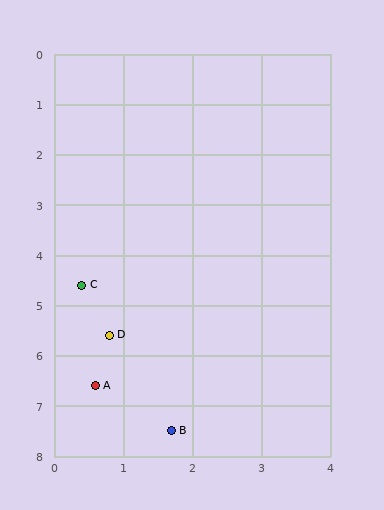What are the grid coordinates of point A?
Point A is at approximately (0.6, 6.6).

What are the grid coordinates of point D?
Point D is at approximately (0.8, 5.6).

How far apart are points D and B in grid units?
Points D and B are about 2.1 grid units apart.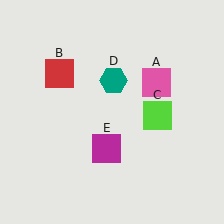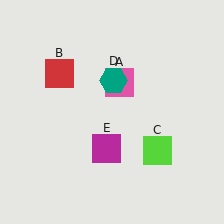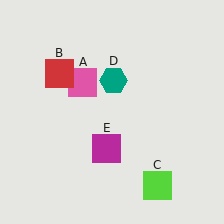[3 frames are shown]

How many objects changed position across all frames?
2 objects changed position: pink square (object A), lime square (object C).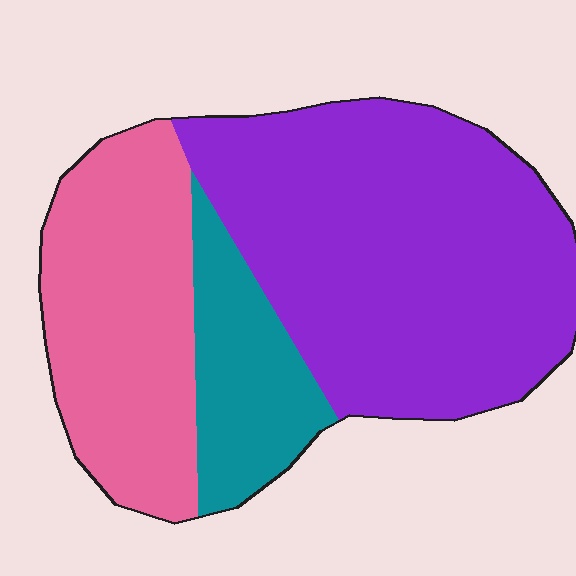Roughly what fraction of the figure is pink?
Pink covers about 30% of the figure.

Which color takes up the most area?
Purple, at roughly 55%.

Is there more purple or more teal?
Purple.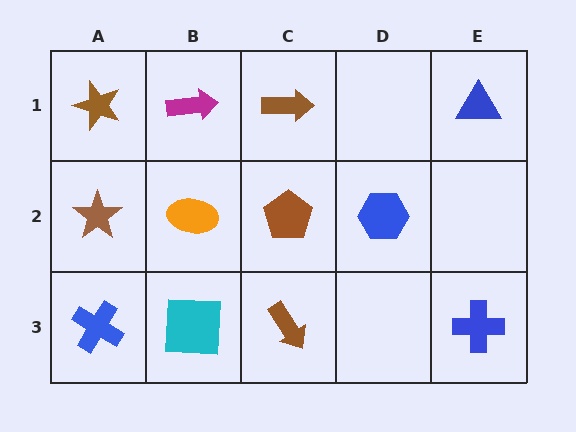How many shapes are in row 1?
4 shapes.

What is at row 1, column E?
A blue triangle.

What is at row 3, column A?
A blue cross.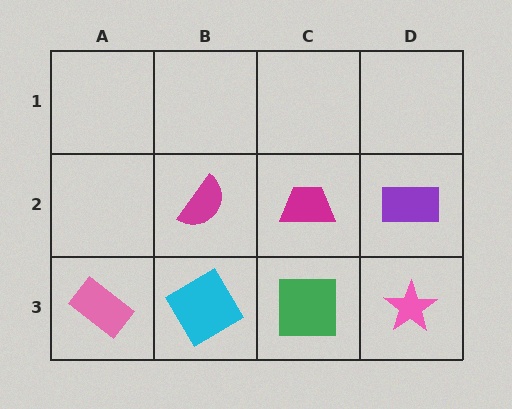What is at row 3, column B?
A cyan diamond.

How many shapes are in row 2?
3 shapes.